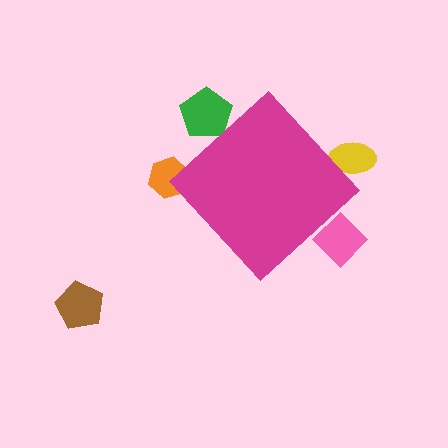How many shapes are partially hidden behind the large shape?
4 shapes are partially hidden.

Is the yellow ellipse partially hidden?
Yes, the yellow ellipse is partially hidden behind the magenta diamond.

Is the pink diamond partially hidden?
Yes, the pink diamond is partially hidden behind the magenta diamond.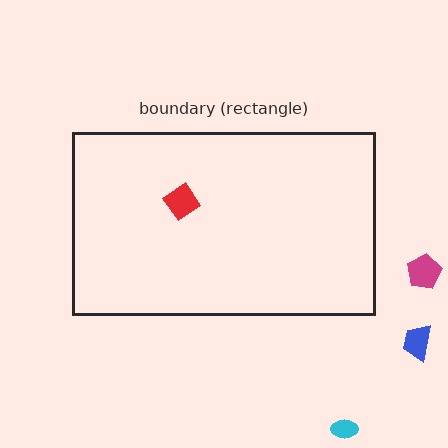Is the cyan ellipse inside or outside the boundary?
Outside.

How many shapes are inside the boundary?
1 inside, 3 outside.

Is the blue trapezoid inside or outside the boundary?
Outside.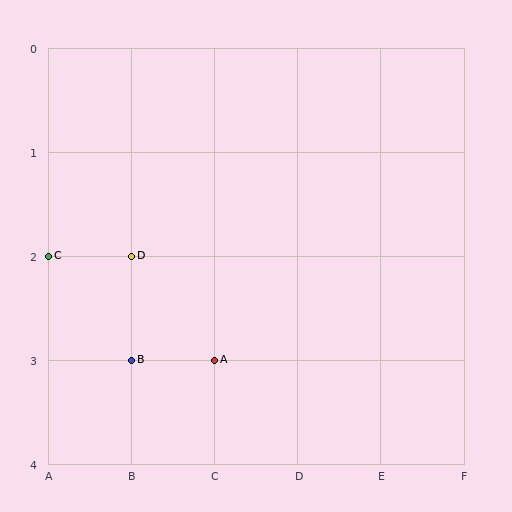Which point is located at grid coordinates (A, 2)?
Point C is at (A, 2).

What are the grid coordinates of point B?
Point B is at grid coordinates (B, 3).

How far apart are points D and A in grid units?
Points D and A are 1 column and 1 row apart (about 1.4 grid units diagonally).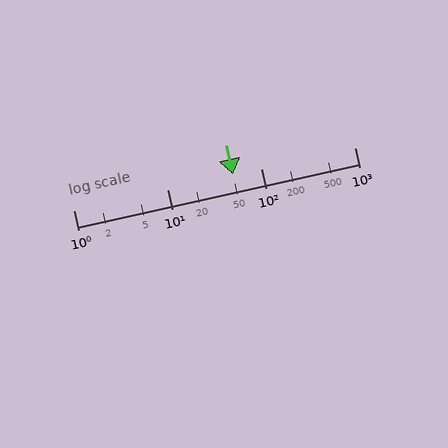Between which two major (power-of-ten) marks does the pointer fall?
The pointer is between 10 and 100.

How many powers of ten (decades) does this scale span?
The scale spans 3 decades, from 1 to 1000.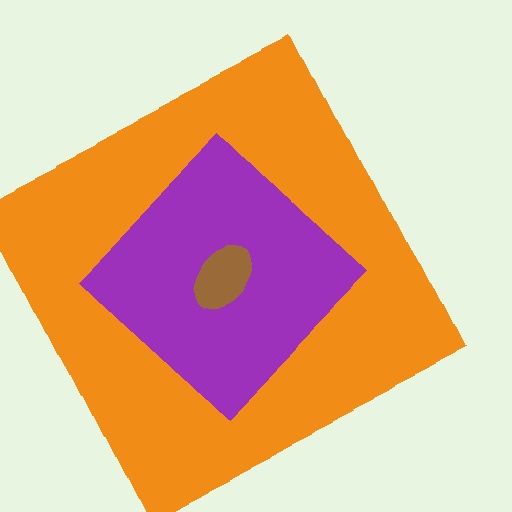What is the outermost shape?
The orange square.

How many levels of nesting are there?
3.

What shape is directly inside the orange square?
The purple diamond.